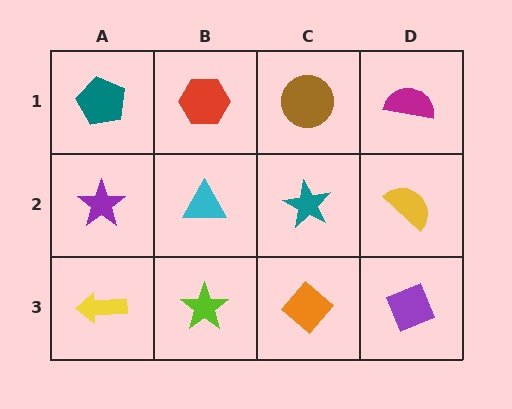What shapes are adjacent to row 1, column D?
A yellow semicircle (row 2, column D), a brown circle (row 1, column C).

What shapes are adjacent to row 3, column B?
A cyan triangle (row 2, column B), a yellow arrow (row 3, column A), an orange diamond (row 3, column C).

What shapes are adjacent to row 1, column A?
A purple star (row 2, column A), a red hexagon (row 1, column B).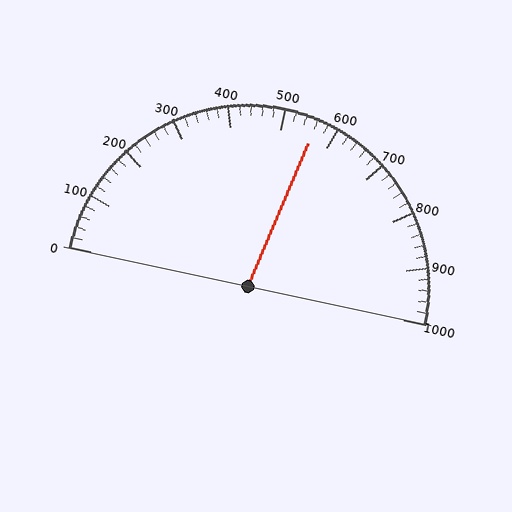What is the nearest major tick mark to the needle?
The nearest major tick mark is 600.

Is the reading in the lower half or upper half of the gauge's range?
The reading is in the upper half of the range (0 to 1000).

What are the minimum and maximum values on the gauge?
The gauge ranges from 0 to 1000.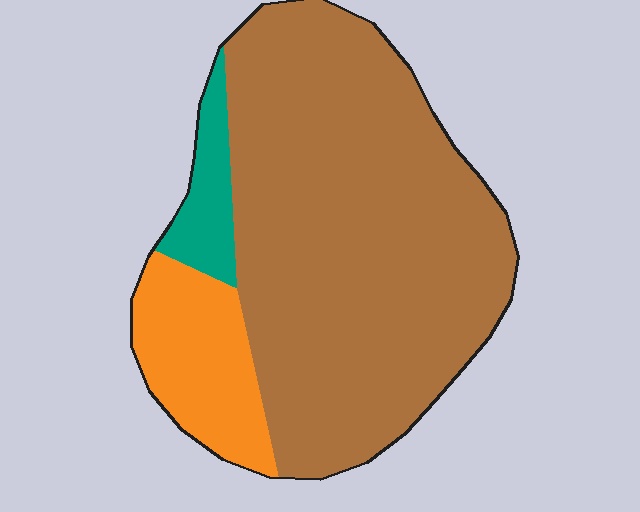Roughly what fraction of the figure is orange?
Orange takes up less than a sixth of the figure.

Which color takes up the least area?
Teal, at roughly 5%.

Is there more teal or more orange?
Orange.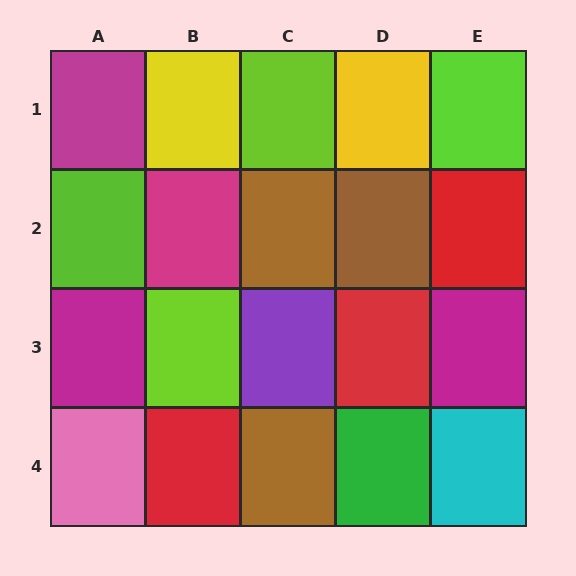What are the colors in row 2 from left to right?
Lime, magenta, brown, brown, red.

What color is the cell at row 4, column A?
Pink.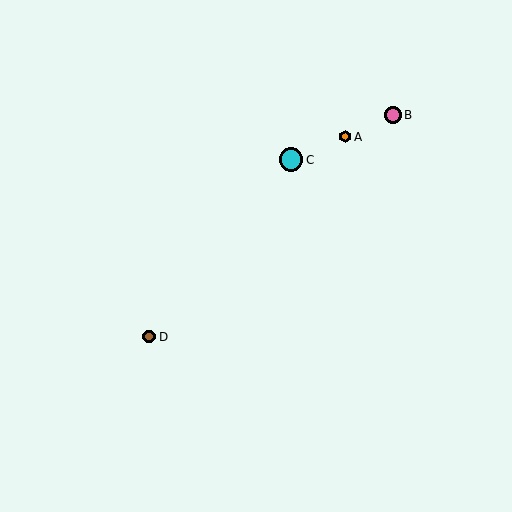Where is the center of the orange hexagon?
The center of the orange hexagon is at (345, 137).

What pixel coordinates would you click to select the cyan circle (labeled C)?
Click at (291, 160) to select the cyan circle C.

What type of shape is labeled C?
Shape C is a cyan circle.